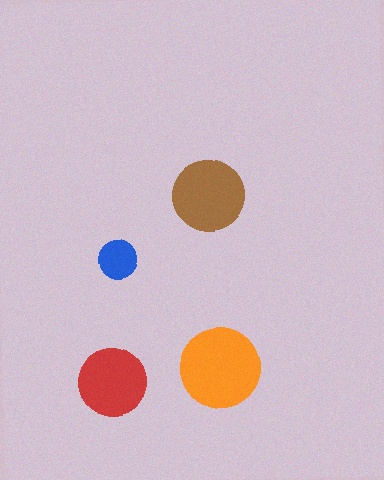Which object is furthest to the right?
The orange circle is rightmost.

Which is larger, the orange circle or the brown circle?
The orange one.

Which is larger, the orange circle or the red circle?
The orange one.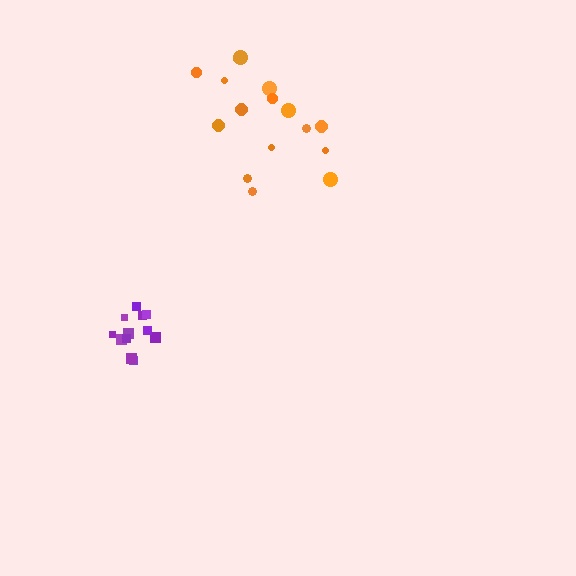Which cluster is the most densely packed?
Purple.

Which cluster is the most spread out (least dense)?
Orange.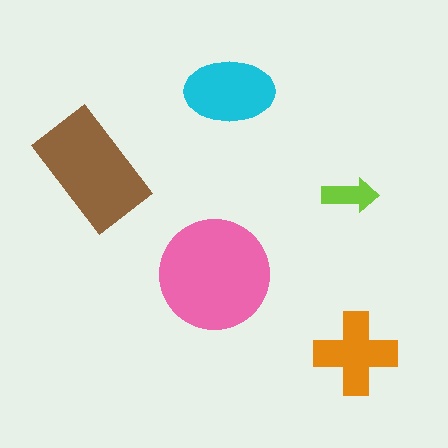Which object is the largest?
The pink circle.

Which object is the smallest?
The lime arrow.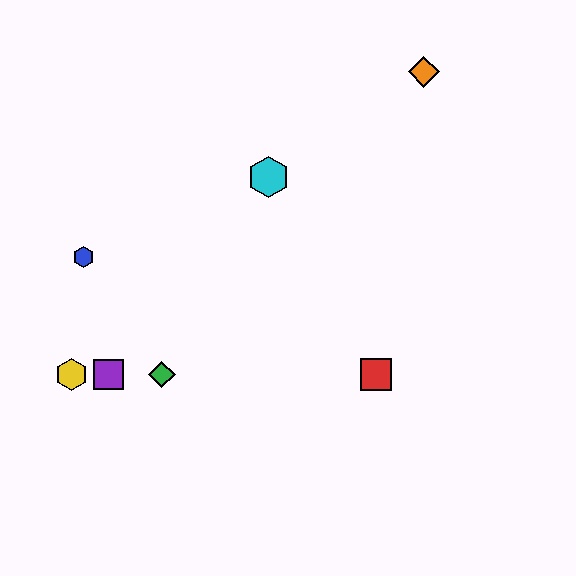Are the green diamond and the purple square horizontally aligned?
Yes, both are at y≈375.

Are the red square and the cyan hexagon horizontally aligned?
No, the red square is at y≈375 and the cyan hexagon is at y≈177.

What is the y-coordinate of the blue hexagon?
The blue hexagon is at y≈257.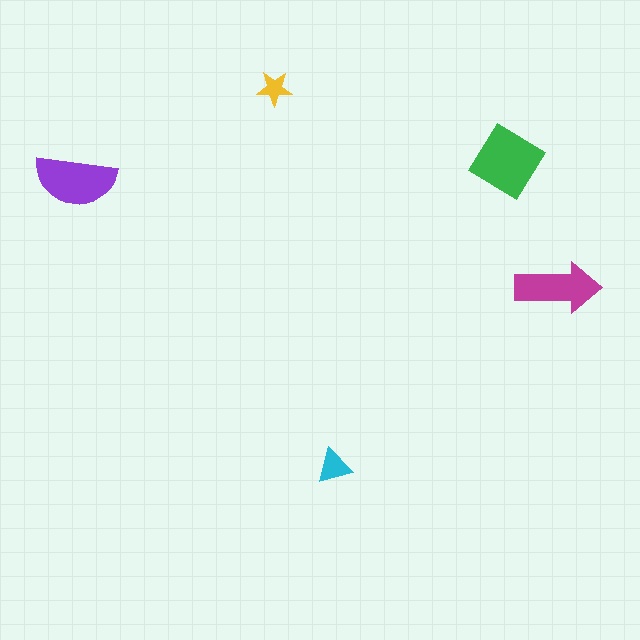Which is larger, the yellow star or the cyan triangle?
The cyan triangle.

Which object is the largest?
The green diamond.